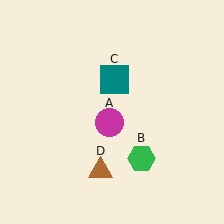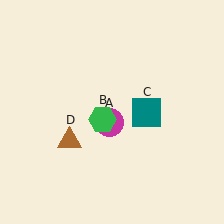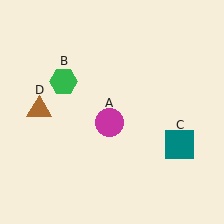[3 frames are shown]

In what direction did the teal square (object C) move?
The teal square (object C) moved down and to the right.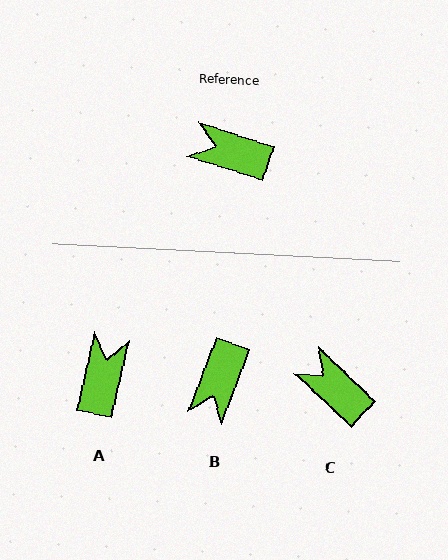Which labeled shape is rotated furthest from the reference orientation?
B, about 87 degrees away.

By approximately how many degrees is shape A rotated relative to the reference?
Approximately 85 degrees clockwise.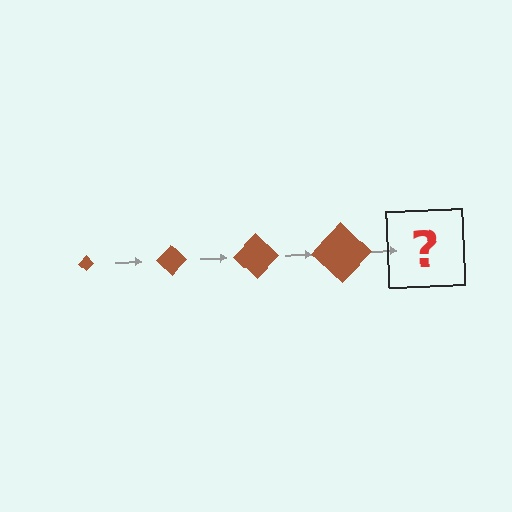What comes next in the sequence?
The next element should be a brown diamond, larger than the previous one.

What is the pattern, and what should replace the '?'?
The pattern is that the diamond gets progressively larger each step. The '?' should be a brown diamond, larger than the previous one.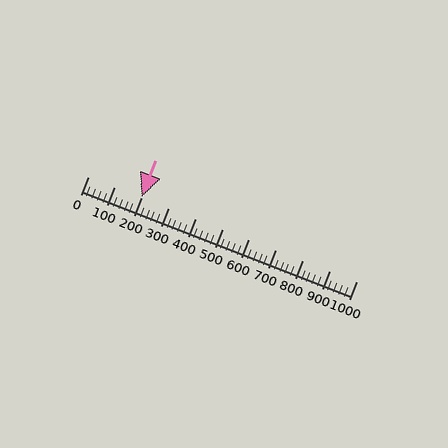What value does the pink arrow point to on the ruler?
The pink arrow points to approximately 200.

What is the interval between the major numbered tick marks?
The major tick marks are spaced 100 units apart.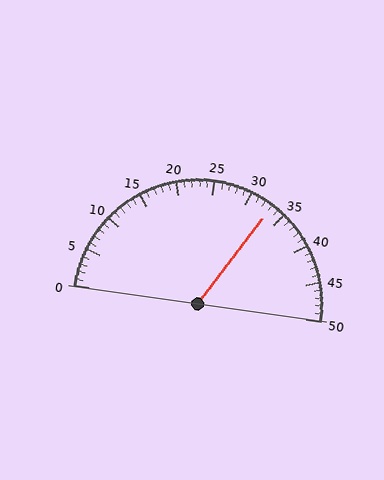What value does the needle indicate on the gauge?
The needle indicates approximately 33.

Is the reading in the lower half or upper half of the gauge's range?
The reading is in the upper half of the range (0 to 50).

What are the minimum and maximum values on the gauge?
The gauge ranges from 0 to 50.